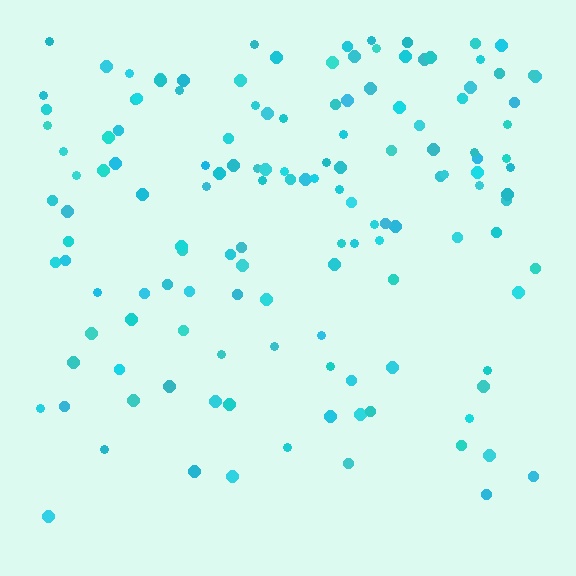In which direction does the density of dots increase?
From bottom to top, with the top side densest.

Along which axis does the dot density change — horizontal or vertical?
Vertical.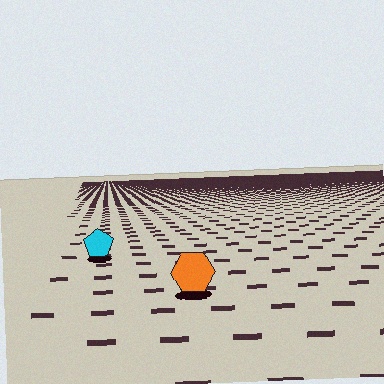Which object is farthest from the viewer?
The cyan pentagon is farthest from the viewer. It appears smaller and the ground texture around it is denser.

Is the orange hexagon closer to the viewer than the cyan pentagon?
Yes. The orange hexagon is closer — you can tell from the texture gradient: the ground texture is coarser near it.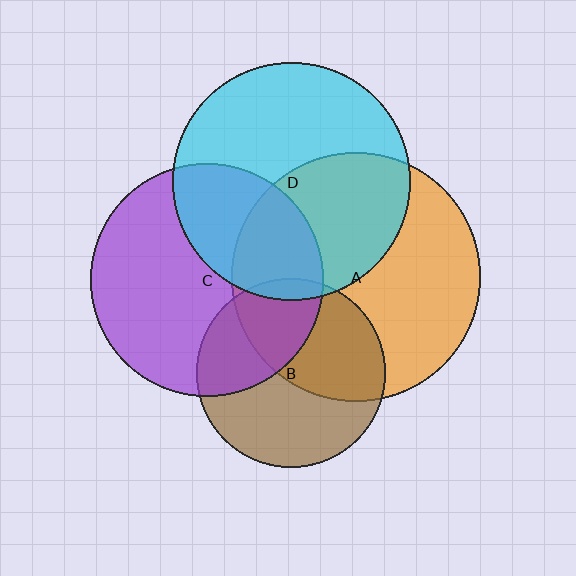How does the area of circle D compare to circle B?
Approximately 1.6 times.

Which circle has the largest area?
Circle A (orange).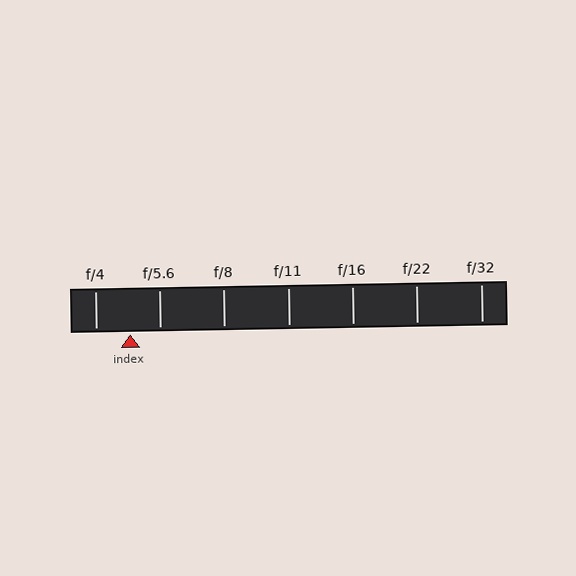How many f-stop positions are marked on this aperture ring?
There are 7 f-stop positions marked.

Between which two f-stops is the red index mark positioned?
The index mark is between f/4 and f/5.6.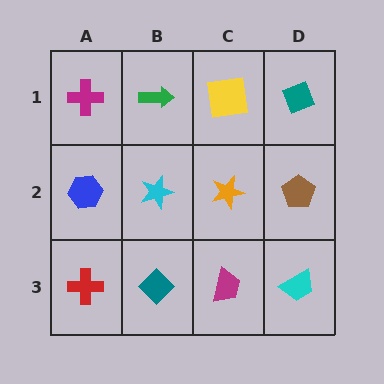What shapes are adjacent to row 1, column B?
A cyan star (row 2, column B), a magenta cross (row 1, column A), a yellow square (row 1, column C).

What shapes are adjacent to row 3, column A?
A blue hexagon (row 2, column A), a teal diamond (row 3, column B).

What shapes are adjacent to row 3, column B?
A cyan star (row 2, column B), a red cross (row 3, column A), a magenta trapezoid (row 3, column C).